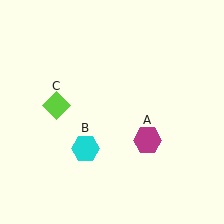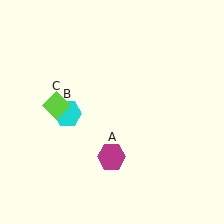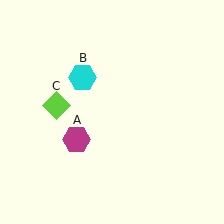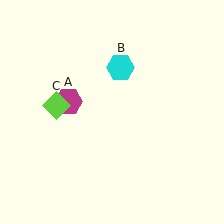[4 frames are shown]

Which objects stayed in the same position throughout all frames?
Lime diamond (object C) remained stationary.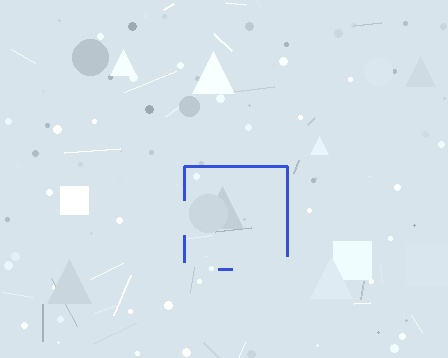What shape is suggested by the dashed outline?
The dashed outline suggests a square.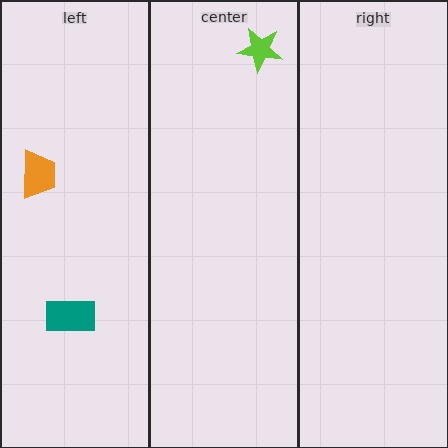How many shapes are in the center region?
1.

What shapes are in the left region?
The orange trapezoid, the teal rectangle.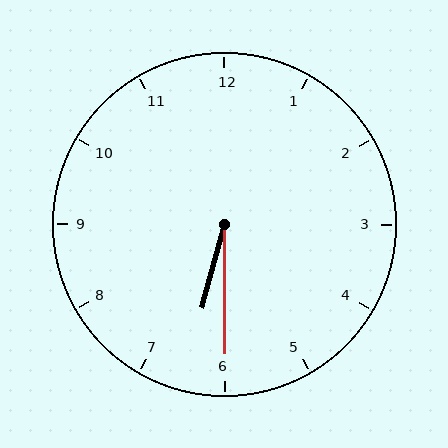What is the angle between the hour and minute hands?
Approximately 15 degrees.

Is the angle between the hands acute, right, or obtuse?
It is acute.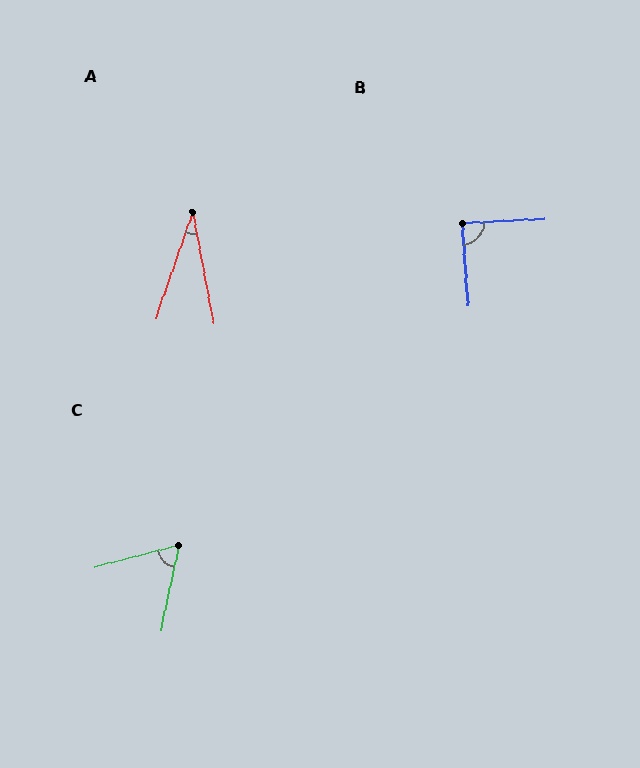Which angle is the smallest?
A, at approximately 30 degrees.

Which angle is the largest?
B, at approximately 89 degrees.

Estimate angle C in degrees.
Approximately 63 degrees.